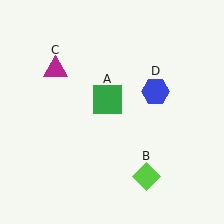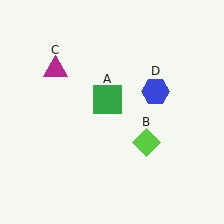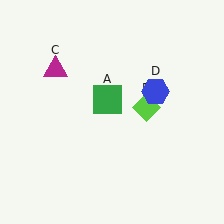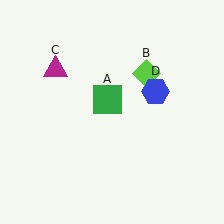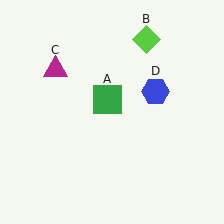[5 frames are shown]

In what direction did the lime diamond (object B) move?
The lime diamond (object B) moved up.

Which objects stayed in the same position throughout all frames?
Green square (object A) and magenta triangle (object C) and blue hexagon (object D) remained stationary.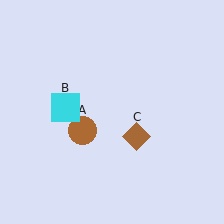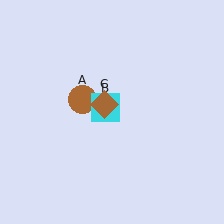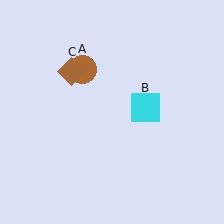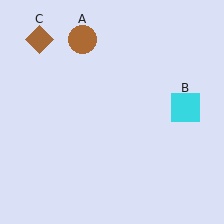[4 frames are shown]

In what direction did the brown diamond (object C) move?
The brown diamond (object C) moved up and to the left.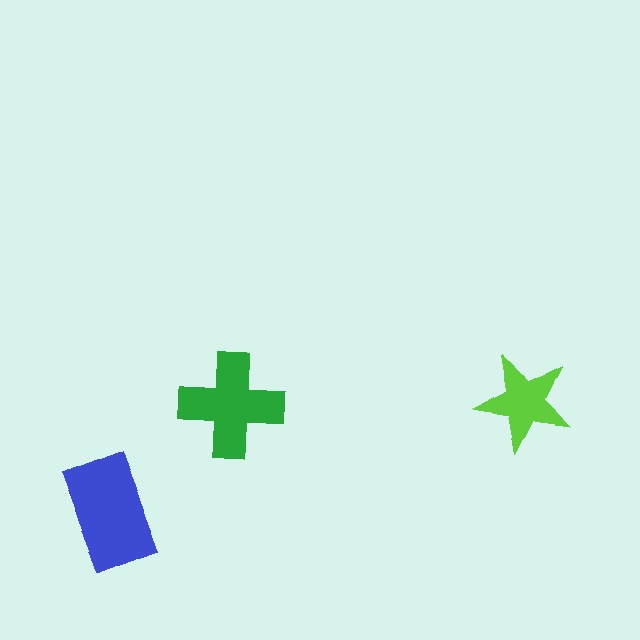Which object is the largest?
The blue rectangle.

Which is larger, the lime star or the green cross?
The green cross.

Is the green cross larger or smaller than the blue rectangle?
Smaller.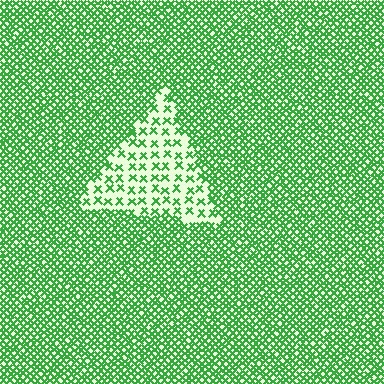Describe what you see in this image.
The image contains small green elements arranged at two different densities. A triangle-shaped region is visible where the elements are less densely packed than the surrounding area.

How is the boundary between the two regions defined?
The boundary is defined by a change in element density (approximately 2.9x ratio). All elements are the same color, size, and shape.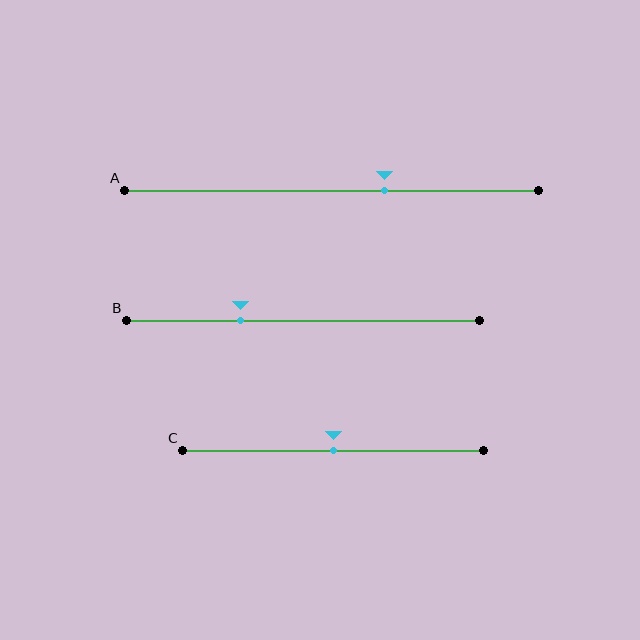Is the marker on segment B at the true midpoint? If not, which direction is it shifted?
No, the marker on segment B is shifted to the left by about 18% of the segment length.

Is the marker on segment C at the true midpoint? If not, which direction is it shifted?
Yes, the marker on segment C is at the true midpoint.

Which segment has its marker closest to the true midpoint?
Segment C has its marker closest to the true midpoint.